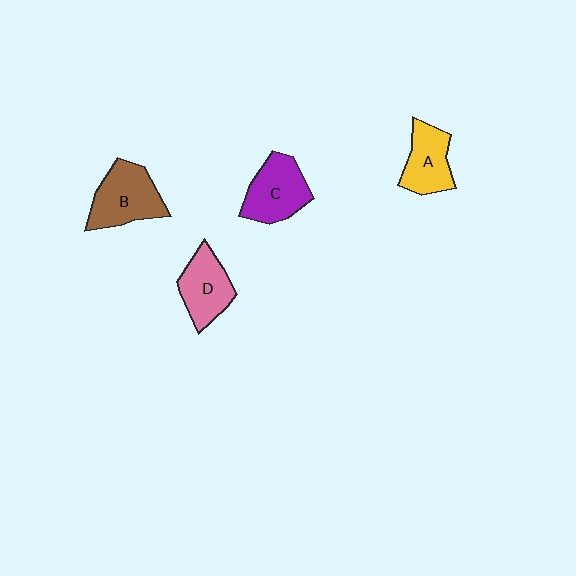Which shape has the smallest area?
Shape A (yellow).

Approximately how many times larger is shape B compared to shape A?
Approximately 1.3 times.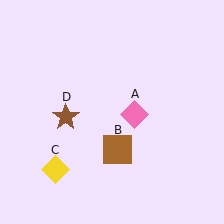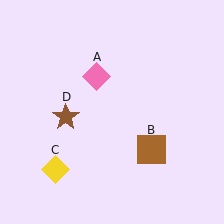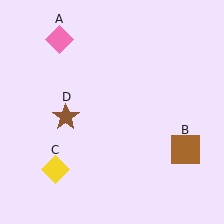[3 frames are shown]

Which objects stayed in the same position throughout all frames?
Yellow diamond (object C) and brown star (object D) remained stationary.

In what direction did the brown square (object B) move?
The brown square (object B) moved right.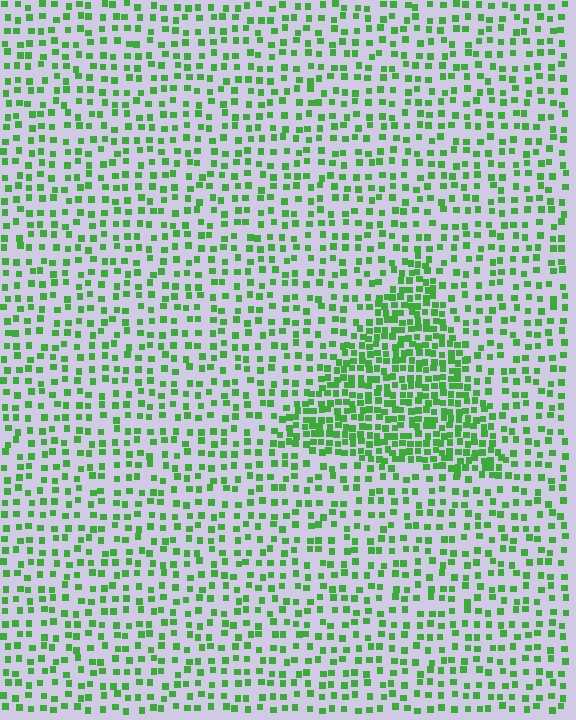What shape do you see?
I see a triangle.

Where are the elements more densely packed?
The elements are more densely packed inside the triangle boundary.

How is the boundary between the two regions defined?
The boundary is defined by a change in element density (approximately 2.2x ratio). All elements are the same color, size, and shape.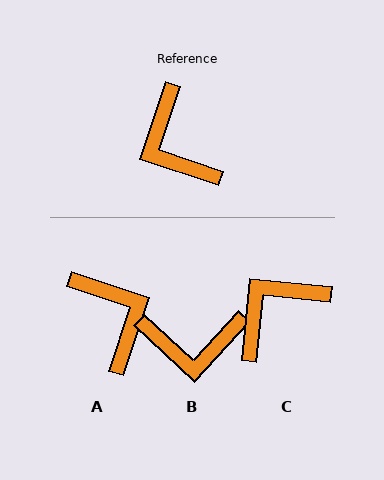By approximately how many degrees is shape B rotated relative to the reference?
Approximately 65 degrees counter-clockwise.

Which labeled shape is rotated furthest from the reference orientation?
A, about 180 degrees away.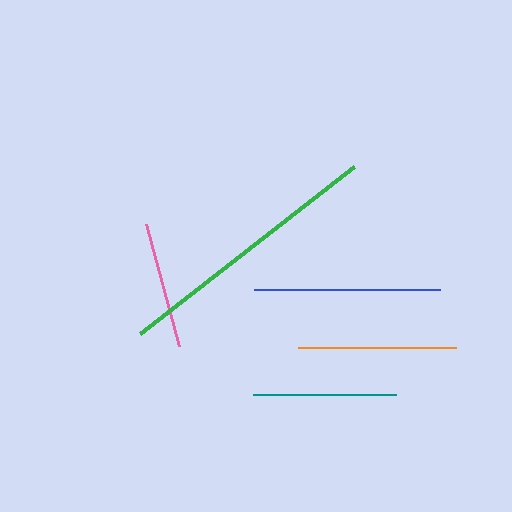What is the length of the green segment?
The green segment is approximately 271 pixels long.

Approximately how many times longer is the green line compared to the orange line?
The green line is approximately 1.7 times the length of the orange line.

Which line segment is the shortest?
The pink line is the shortest at approximately 127 pixels.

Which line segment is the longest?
The green line is the longest at approximately 271 pixels.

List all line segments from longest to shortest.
From longest to shortest: green, blue, orange, teal, pink.